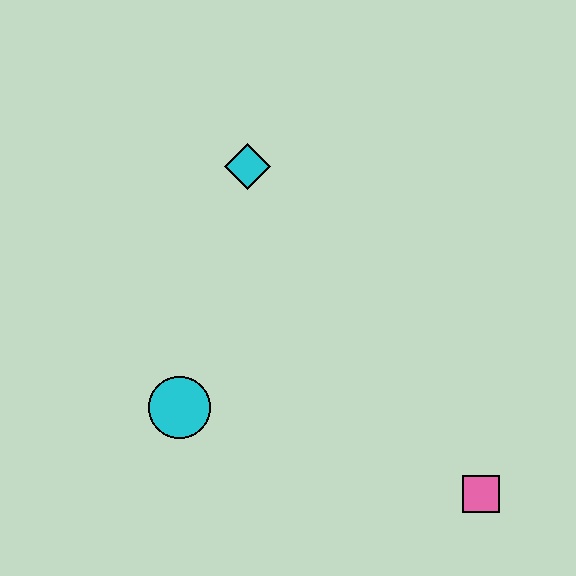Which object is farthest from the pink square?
The cyan diamond is farthest from the pink square.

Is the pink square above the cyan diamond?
No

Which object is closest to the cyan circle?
The cyan diamond is closest to the cyan circle.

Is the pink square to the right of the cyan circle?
Yes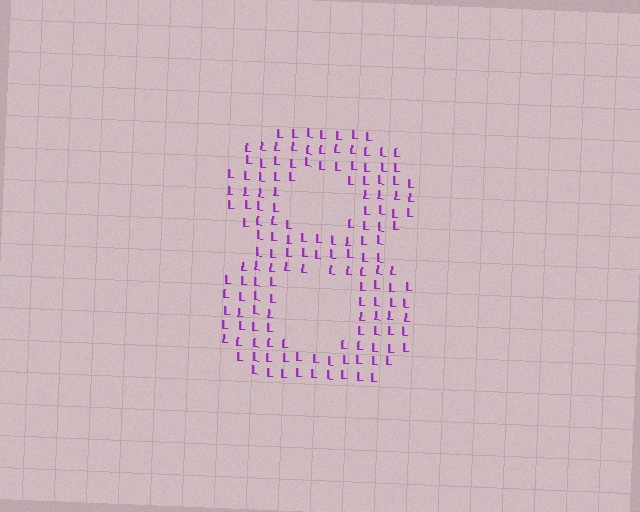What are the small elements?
The small elements are letter L's.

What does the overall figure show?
The overall figure shows the digit 8.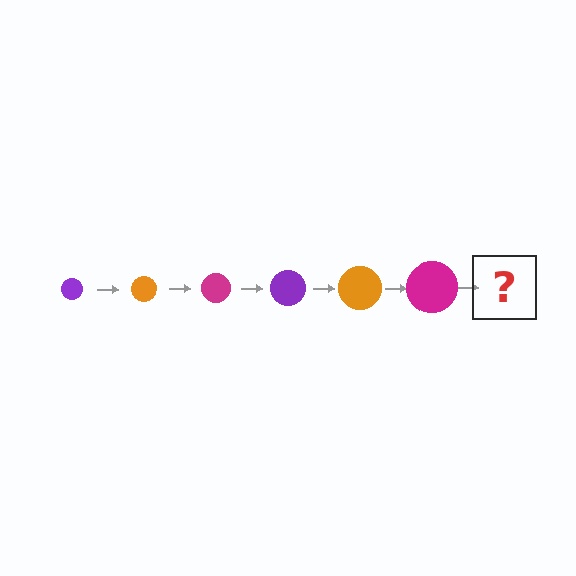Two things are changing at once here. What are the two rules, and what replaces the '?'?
The two rules are that the circle grows larger each step and the color cycles through purple, orange, and magenta. The '?' should be a purple circle, larger than the previous one.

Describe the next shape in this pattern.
It should be a purple circle, larger than the previous one.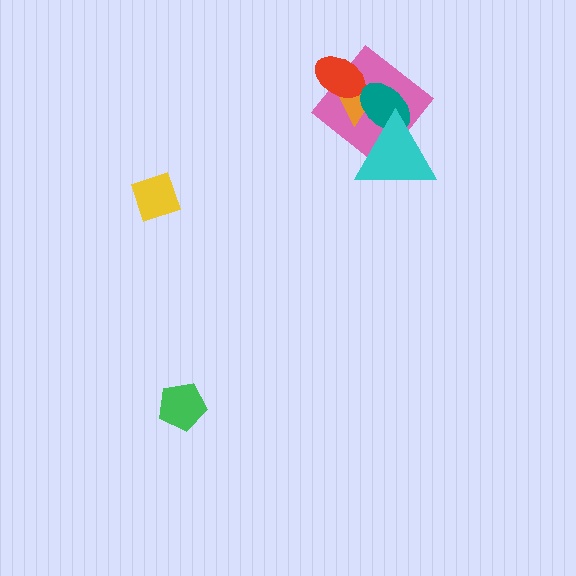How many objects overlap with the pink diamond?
4 objects overlap with the pink diamond.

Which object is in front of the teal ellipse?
The cyan triangle is in front of the teal ellipse.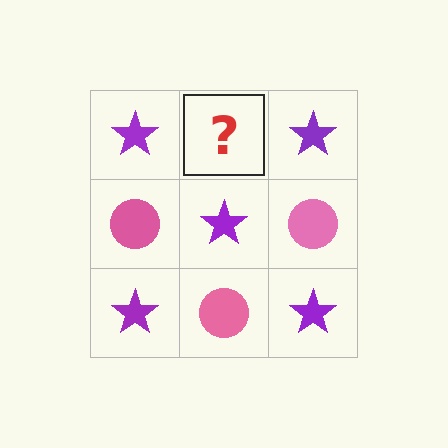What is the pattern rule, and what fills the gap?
The rule is that it alternates purple star and pink circle in a checkerboard pattern. The gap should be filled with a pink circle.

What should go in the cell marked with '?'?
The missing cell should contain a pink circle.